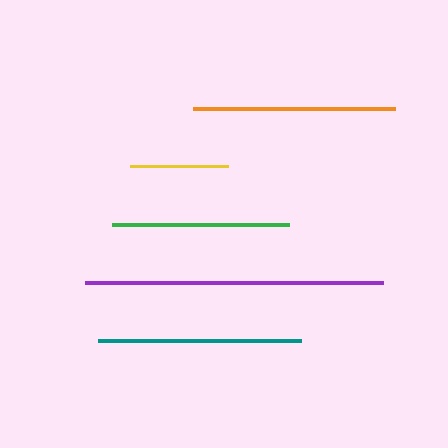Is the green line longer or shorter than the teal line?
The teal line is longer than the green line.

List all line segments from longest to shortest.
From longest to shortest: purple, teal, orange, green, yellow.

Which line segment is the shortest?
The yellow line is the shortest at approximately 98 pixels.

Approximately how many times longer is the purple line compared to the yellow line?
The purple line is approximately 3.0 times the length of the yellow line.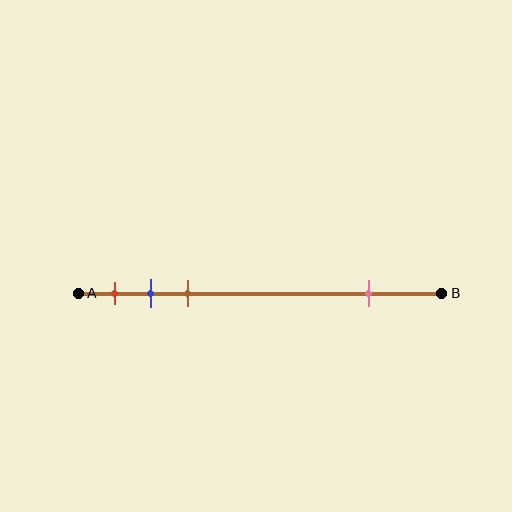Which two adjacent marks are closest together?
The blue and brown marks are the closest adjacent pair.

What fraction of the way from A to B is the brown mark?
The brown mark is approximately 30% (0.3) of the way from A to B.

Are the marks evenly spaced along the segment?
No, the marks are not evenly spaced.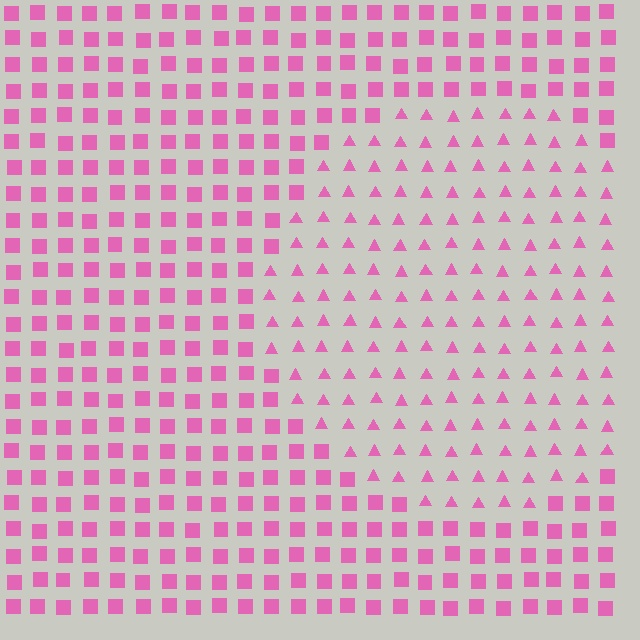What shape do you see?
I see a circle.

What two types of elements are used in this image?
The image uses triangles inside the circle region and squares outside it.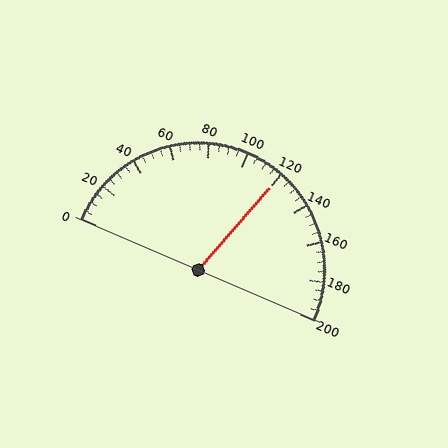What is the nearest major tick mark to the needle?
The nearest major tick mark is 120.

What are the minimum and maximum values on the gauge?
The gauge ranges from 0 to 200.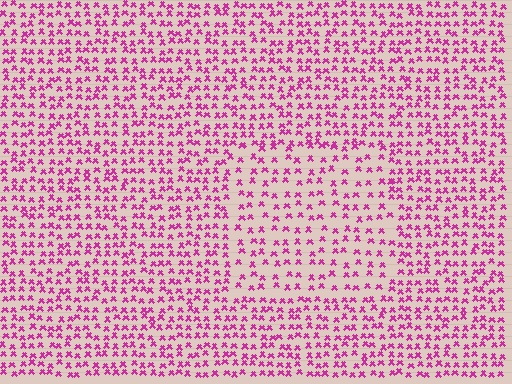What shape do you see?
I see a rectangle.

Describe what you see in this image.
The image contains small magenta elements arranged at two different densities. A rectangle-shaped region is visible where the elements are less densely packed than the surrounding area.